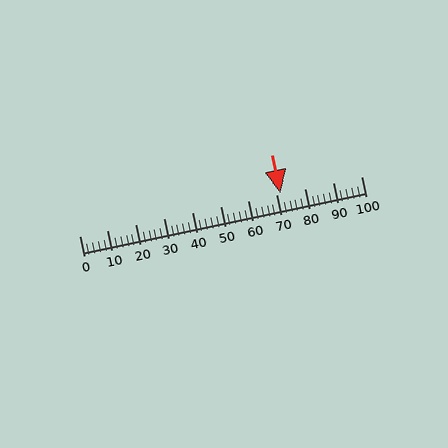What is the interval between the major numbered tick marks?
The major tick marks are spaced 10 units apart.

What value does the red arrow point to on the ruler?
The red arrow points to approximately 71.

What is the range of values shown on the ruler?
The ruler shows values from 0 to 100.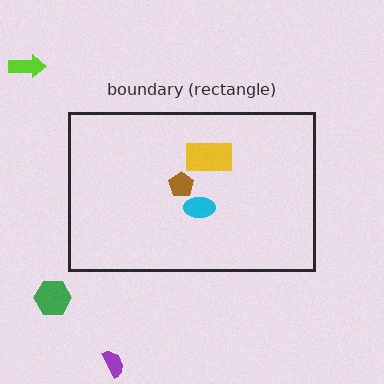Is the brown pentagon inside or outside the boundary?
Inside.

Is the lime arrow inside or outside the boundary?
Outside.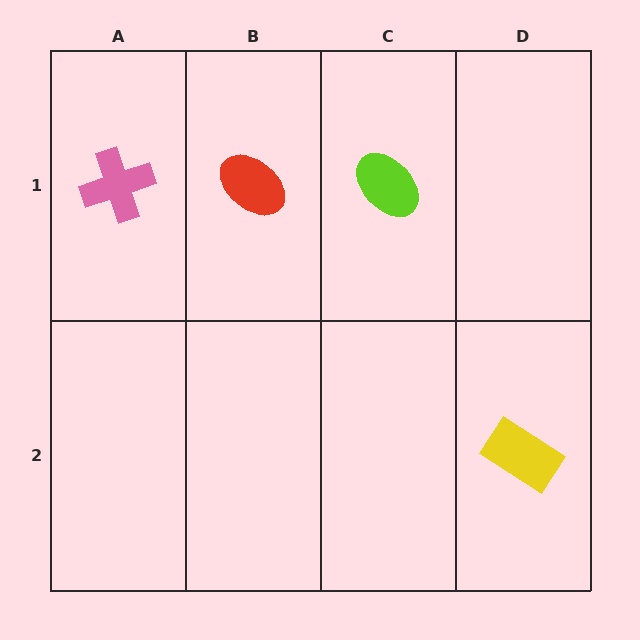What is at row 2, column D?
A yellow rectangle.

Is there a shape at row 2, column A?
No, that cell is empty.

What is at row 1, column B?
A red ellipse.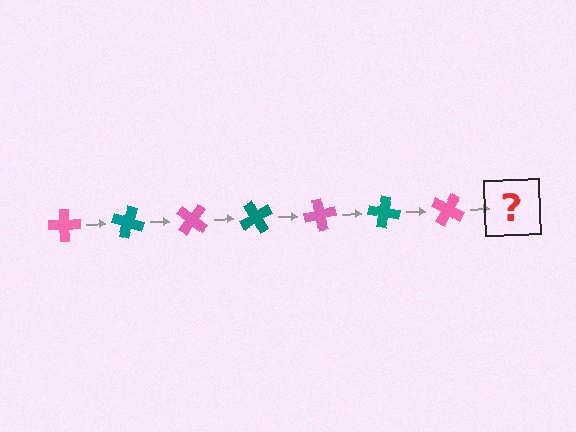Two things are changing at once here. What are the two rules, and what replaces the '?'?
The two rules are that it rotates 20 degrees each step and the color cycles through pink and teal. The '?' should be a teal cross, rotated 140 degrees from the start.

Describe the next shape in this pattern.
It should be a teal cross, rotated 140 degrees from the start.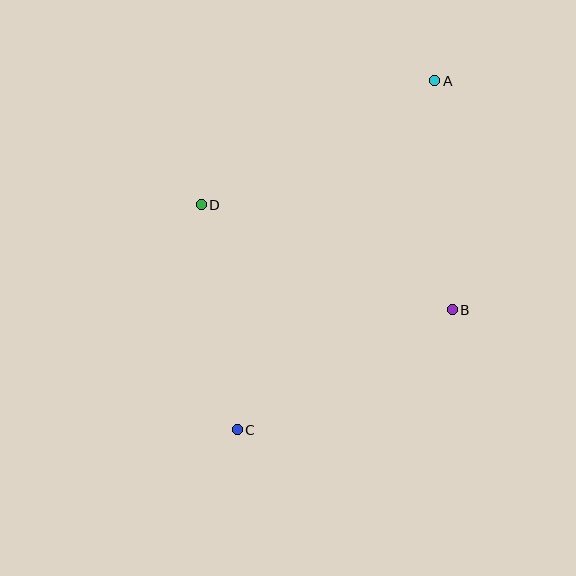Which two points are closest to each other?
Points C and D are closest to each other.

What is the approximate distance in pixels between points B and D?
The distance between B and D is approximately 272 pixels.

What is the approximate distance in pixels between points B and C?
The distance between B and C is approximately 246 pixels.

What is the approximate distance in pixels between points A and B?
The distance between A and B is approximately 230 pixels.